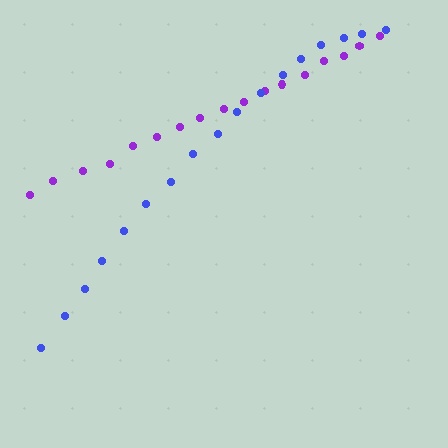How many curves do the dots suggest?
There are 2 distinct paths.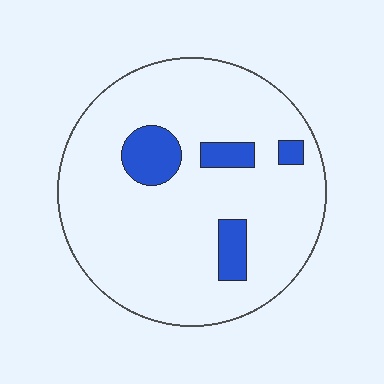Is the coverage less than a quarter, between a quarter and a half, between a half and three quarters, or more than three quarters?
Less than a quarter.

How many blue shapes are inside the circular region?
4.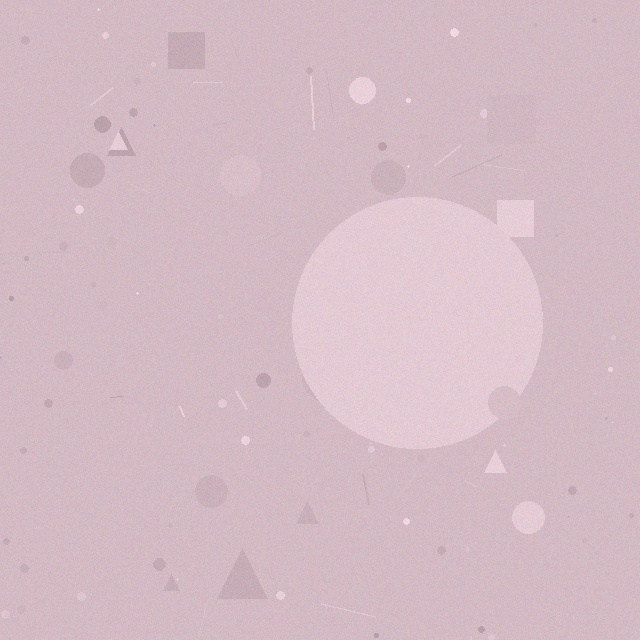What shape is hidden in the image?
A circle is hidden in the image.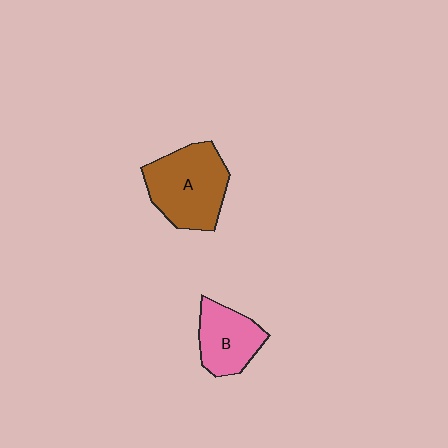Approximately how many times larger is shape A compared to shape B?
Approximately 1.5 times.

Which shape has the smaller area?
Shape B (pink).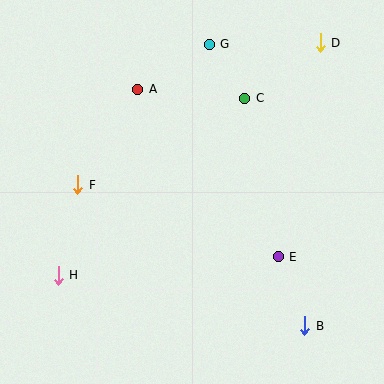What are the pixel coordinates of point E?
Point E is at (278, 257).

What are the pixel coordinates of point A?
Point A is at (138, 89).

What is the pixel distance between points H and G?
The distance between H and G is 276 pixels.